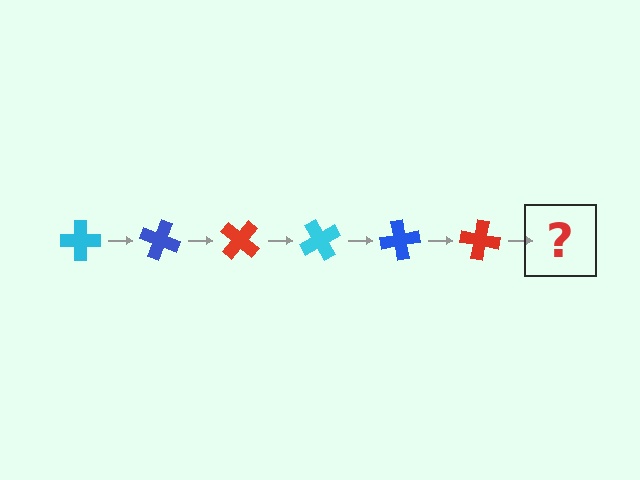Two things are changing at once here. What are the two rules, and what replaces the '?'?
The two rules are that it rotates 20 degrees each step and the color cycles through cyan, blue, and red. The '?' should be a cyan cross, rotated 120 degrees from the start.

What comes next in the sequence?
The next element should be a cyan cross, rotated 120 degrees from the start.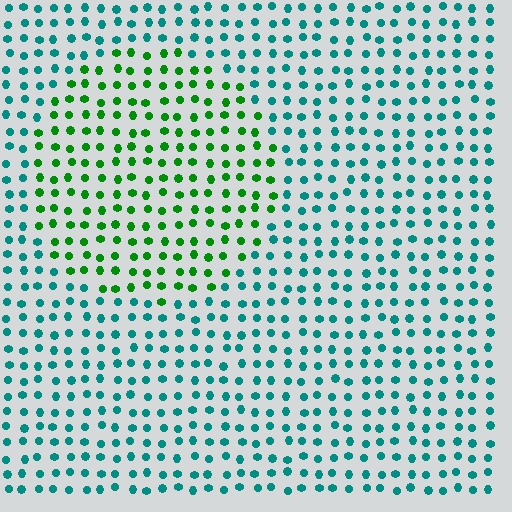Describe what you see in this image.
The image is filled with small teal elements in a uniform arrangement. A circle-shaped region is visible where the elements are tinted to a slightly different hue, forming a subtle color boundary.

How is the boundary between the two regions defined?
The boundary is defined purely by a slight shift in hue (about 51 degrees). Spacing, size, and orientation are identical on both sides.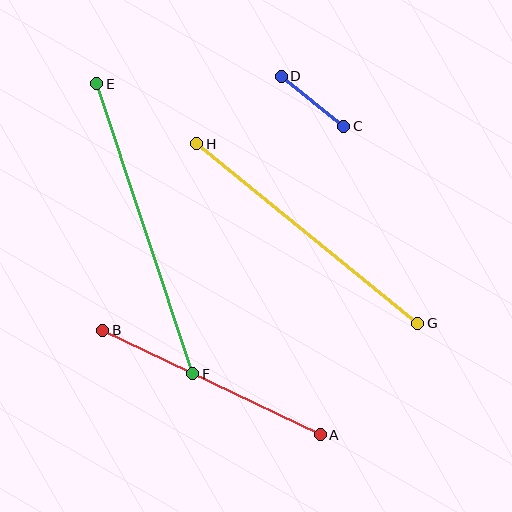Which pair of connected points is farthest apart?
Points E and F are farthest apart.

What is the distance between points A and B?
The distance is approximately 241 pixels.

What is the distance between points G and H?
The distance is approximately 285 pixels.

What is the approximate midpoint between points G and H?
The midpoint is at approximately (307, 234) pixels.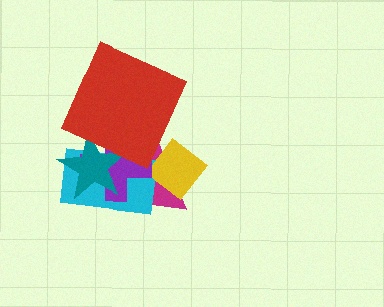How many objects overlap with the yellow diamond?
1 object overlaps with the yellow diamond.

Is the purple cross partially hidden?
Yes, it is partially covered by another shape.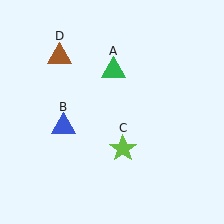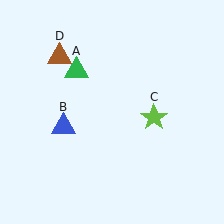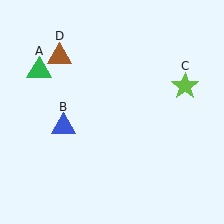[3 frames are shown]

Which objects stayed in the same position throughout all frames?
Blue triangle (object B) and brown triangle (object D) remained stationary.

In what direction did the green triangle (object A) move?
The green triangle (object A) moved left.